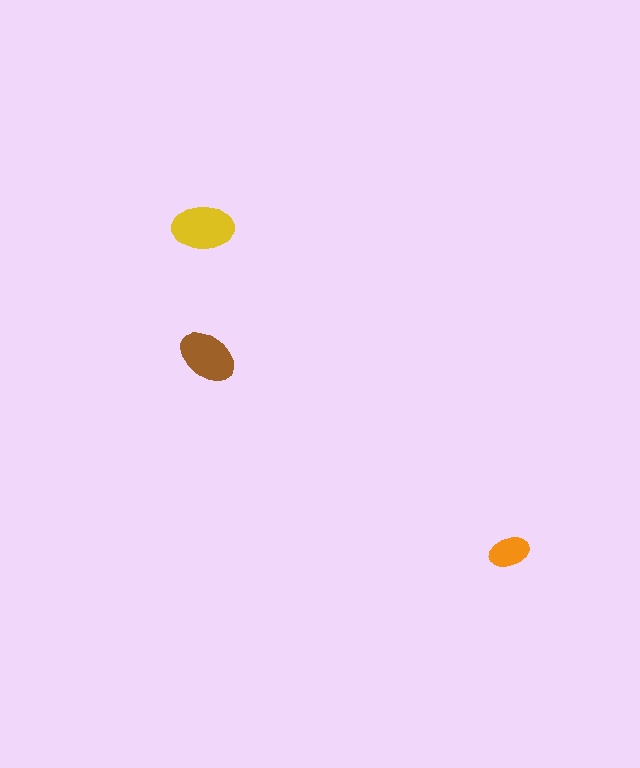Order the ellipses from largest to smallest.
the yellow one, the brown one, the orange one.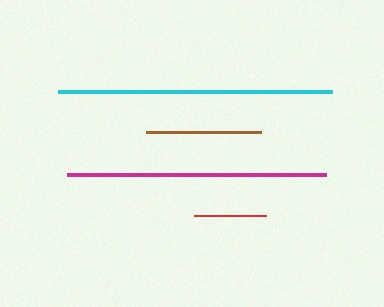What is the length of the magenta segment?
The magenta segment is approximately 259 pixels long.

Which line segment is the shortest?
The red line is the shortest at approximately 72 pixels.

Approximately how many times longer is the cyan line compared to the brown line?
The cyan line is approximately 2.4 times the length of the brown line.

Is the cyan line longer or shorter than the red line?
The cyan line is longer than the red line.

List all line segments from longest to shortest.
From longest to shortest: cyan, magenta, brown, red.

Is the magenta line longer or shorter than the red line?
The magenta line is longer than the red line.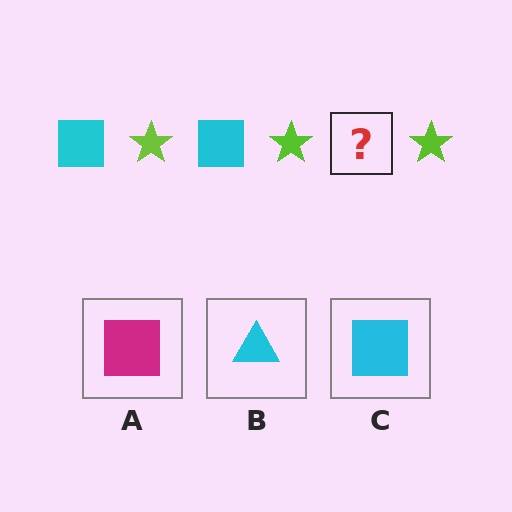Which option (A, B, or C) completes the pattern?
C.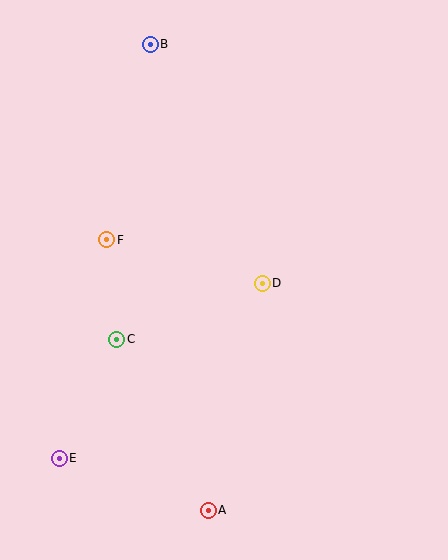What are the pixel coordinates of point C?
Point C is at (117, 339).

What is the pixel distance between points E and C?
The distance between E and C is 132 pixels.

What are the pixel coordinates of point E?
Point E is at (59, 458).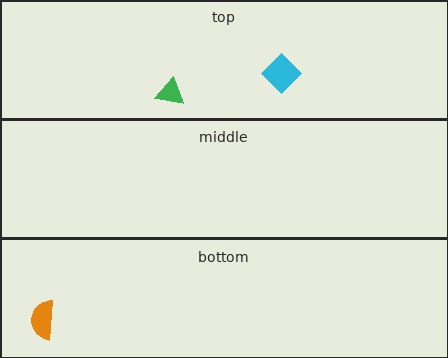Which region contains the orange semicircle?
The bottom region.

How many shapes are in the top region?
2.